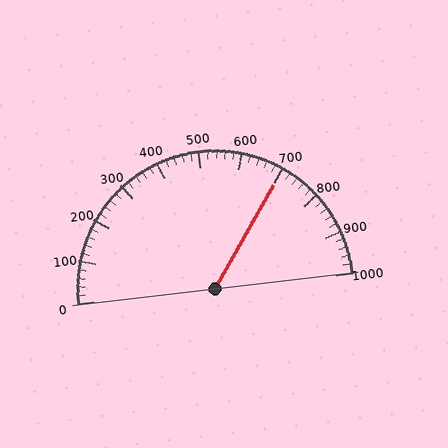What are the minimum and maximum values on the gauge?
The gauge ranges from 0 to 1000.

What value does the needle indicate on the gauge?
The needle indicates approximately 700.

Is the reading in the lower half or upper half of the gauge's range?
The reading is in the upper half of the range (0 to 1000).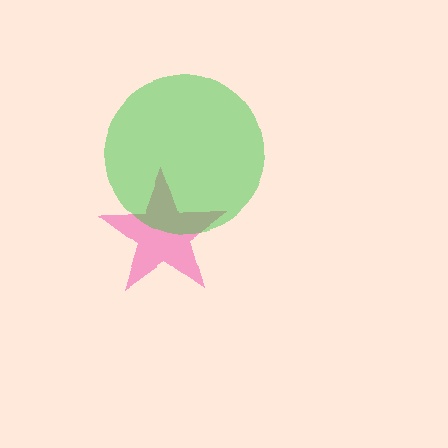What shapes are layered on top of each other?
The layered shapes are: a pink star, a green circle.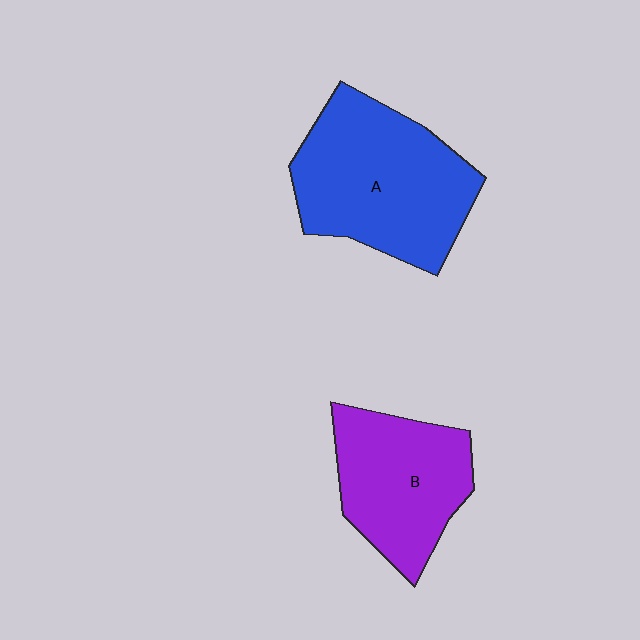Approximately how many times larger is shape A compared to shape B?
Approximately 1.4 times.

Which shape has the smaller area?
Shape B (purple).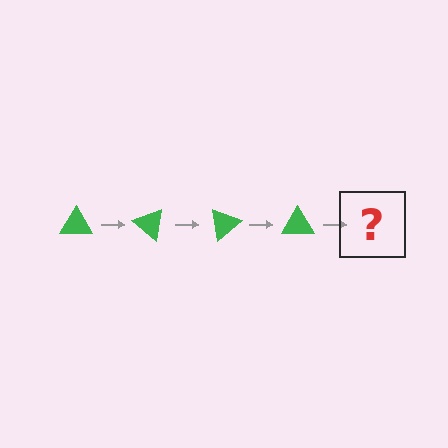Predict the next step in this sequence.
The next step is a green triangle rotated 160 degrees.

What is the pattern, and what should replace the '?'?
The pattern is that the triangle rotates 40 degrees each step. The '?' should be a green triangle rotated 160 degrees.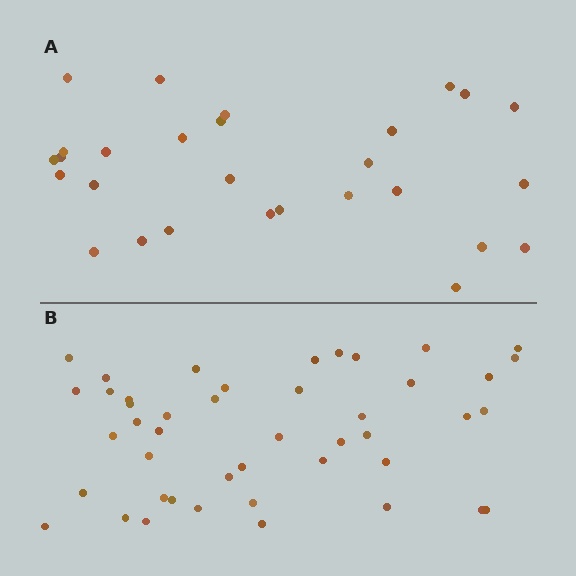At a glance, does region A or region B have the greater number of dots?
Region B (the bottom region) has more dots.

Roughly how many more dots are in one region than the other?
Region B has approximately 15 more dots than region A.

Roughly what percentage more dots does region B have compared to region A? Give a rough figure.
About 60% more.